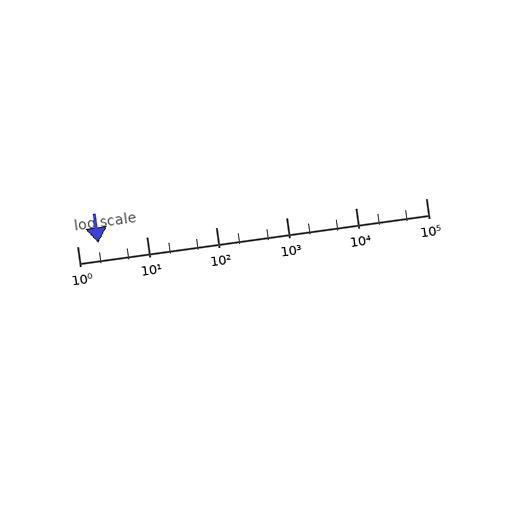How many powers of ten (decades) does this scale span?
The scale spans 5 decades, from 1 to 100000.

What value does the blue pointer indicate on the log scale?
The pointer indicates approximately 2.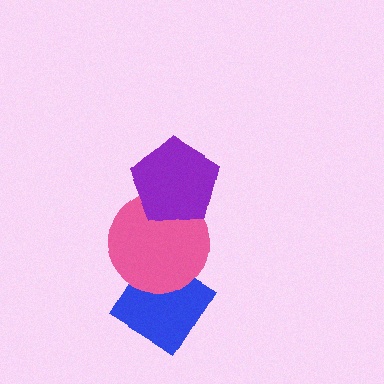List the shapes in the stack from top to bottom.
From top to bottom: the purple pentagon, the pink circle, the blue diamond.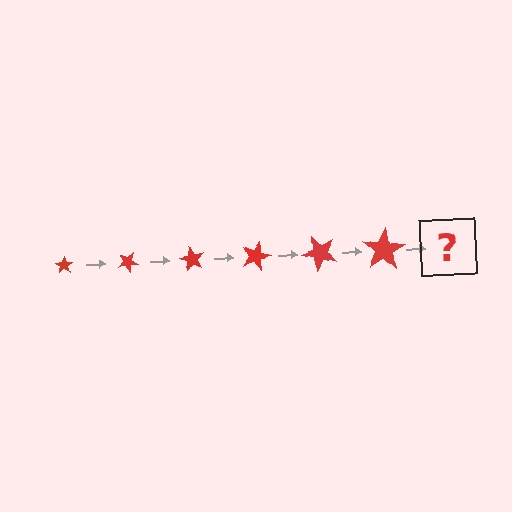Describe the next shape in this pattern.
It should be a star, larger than the previous one and rotated 180 degrees from the start.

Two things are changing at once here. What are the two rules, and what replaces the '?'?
The two rules are that the star grows larger each step and it rotates 30 degrees each step. The '?' should be a star, larger than the previous one and rotated 180 degrees from the start.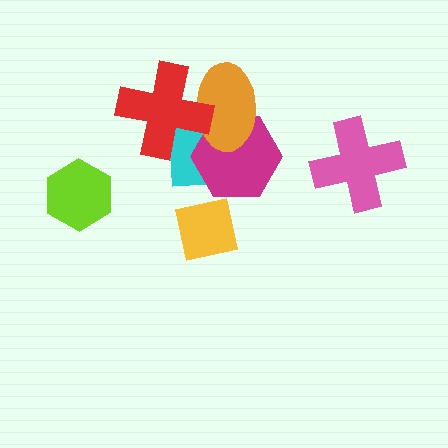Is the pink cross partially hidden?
No, no other shape covers it.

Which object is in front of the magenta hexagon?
The orange ellipse is in front of the magenta hexagon.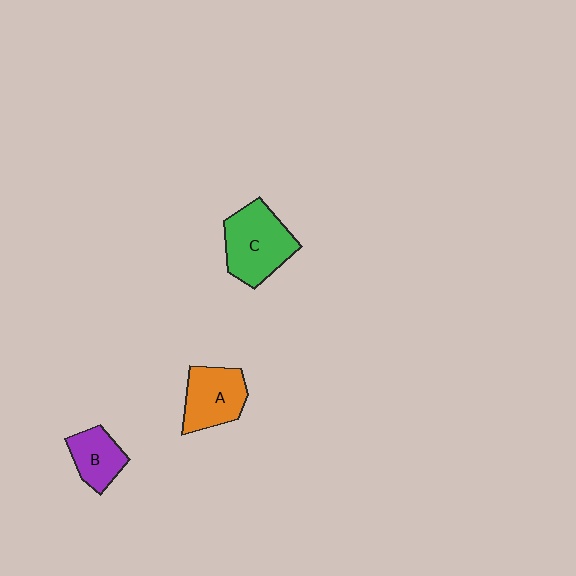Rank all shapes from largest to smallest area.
From largest to smallest: C (green), A (orange), B (purple).